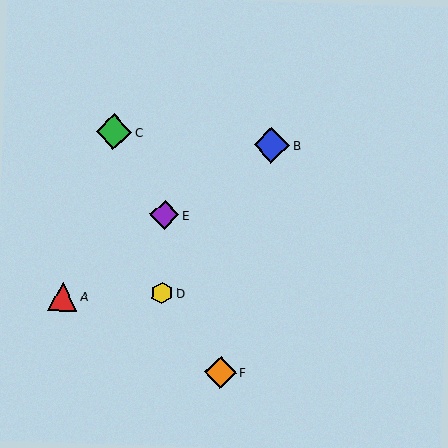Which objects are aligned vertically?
Objects D, E are aligned vertically.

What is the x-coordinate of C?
Object C is at x≈114.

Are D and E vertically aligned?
Yes, both are at x≈162.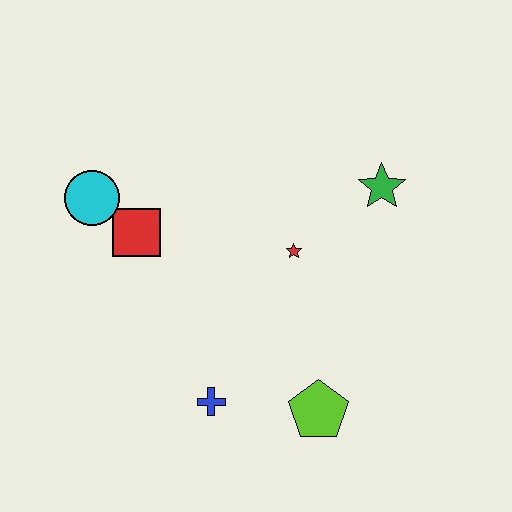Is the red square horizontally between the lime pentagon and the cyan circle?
Yes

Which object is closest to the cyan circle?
The red square is closest to the cyan circle.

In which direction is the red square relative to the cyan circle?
The red square is to the right of the cyan circle.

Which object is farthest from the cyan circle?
The lime pentagon is farthest from the cyan circle.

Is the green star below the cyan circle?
No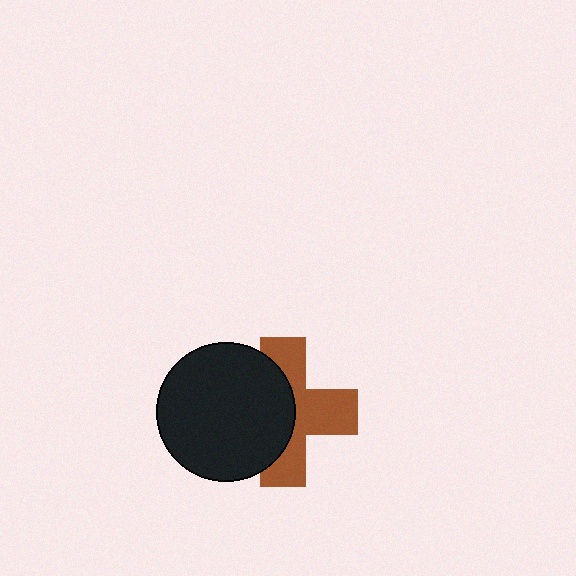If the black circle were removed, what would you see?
You would see the complete brown cross.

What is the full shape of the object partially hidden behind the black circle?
The partially hidden object is a brown cross.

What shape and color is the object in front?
The object in front is a black circle.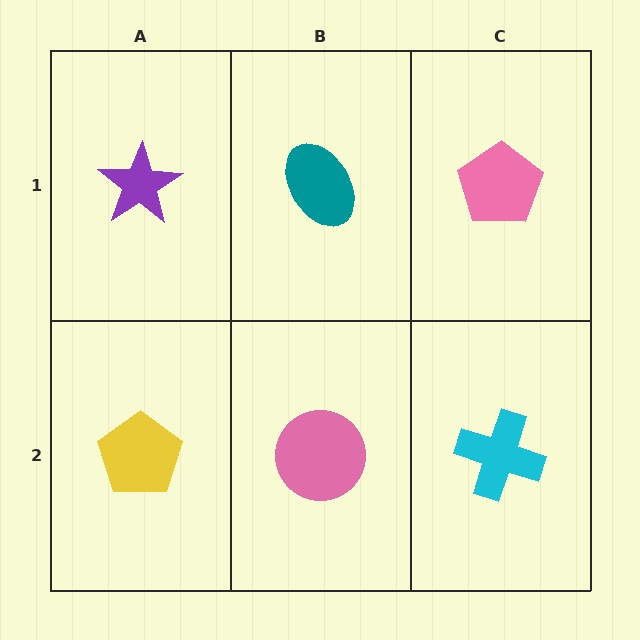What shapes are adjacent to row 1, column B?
A pink circle (row 2, column B), a purple star (row 1, column A), a pink pentagon (row 1, column C).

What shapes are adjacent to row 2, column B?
A teal ellipse (row 1, column B), a yellow pentagon (row 2, column A), a cyan cross (row 2, column C).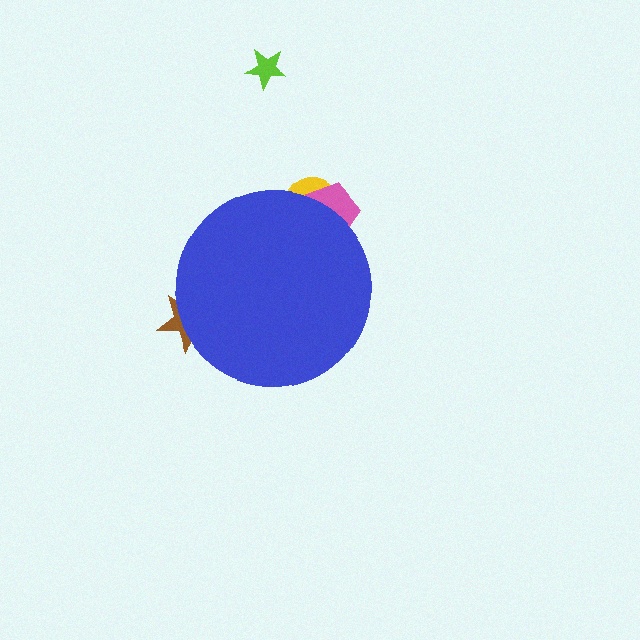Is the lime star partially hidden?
No, the lime star is fully visible.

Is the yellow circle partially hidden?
Yes, the yellow circle is partially hidden behind the blue circle.